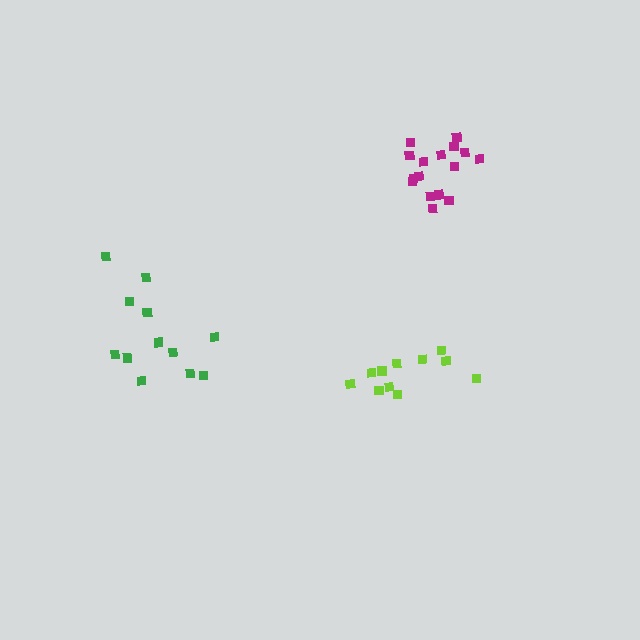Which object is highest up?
The magenta cluster is topmost.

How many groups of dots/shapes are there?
There are 3 groups.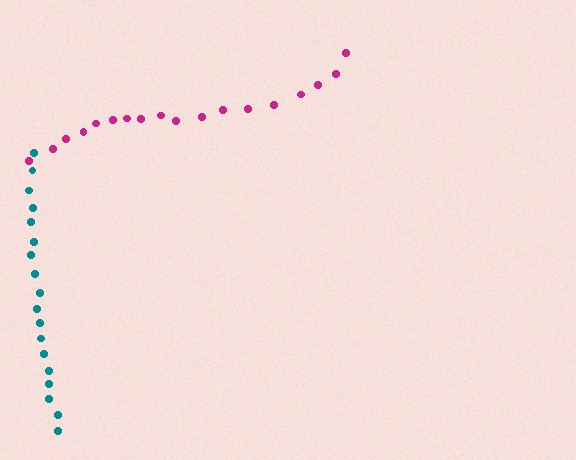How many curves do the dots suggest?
There are 2 distinct paths.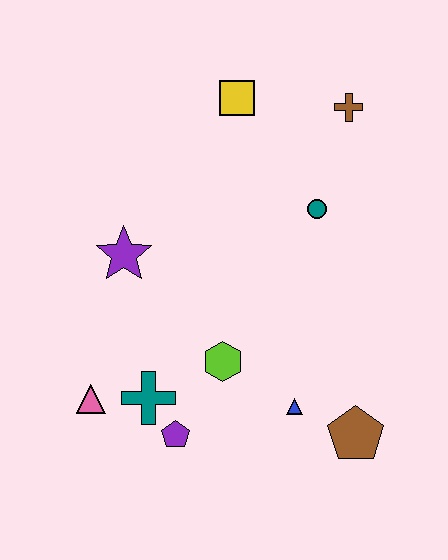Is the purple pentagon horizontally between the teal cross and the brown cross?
Yes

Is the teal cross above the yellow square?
No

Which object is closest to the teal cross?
The purple pentagon is closest to the teal cross.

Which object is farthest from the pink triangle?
The brown cross is farthest from the pink triangle.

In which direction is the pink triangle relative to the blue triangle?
The pink triangle is to the left of the blue triangle.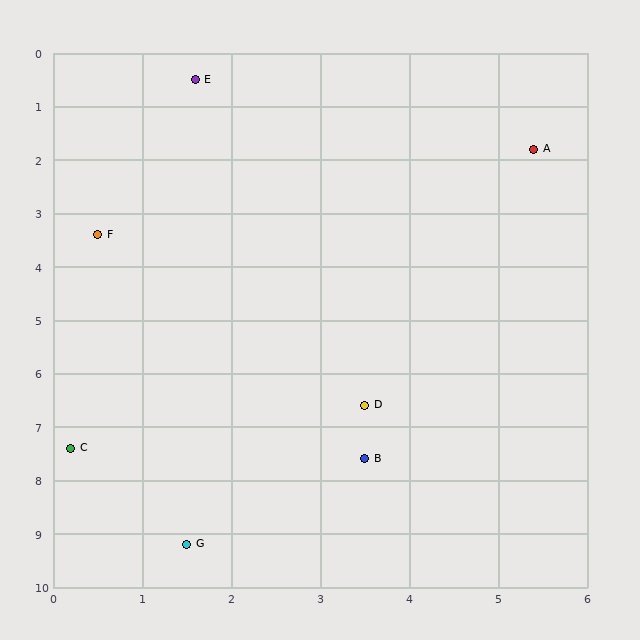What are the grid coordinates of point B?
Point B is at approximately (3.5, 7.6).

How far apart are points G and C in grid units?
Points G and C are about 2.2 grid units apart.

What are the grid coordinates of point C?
Point C is at approximately (0.2, 7.4).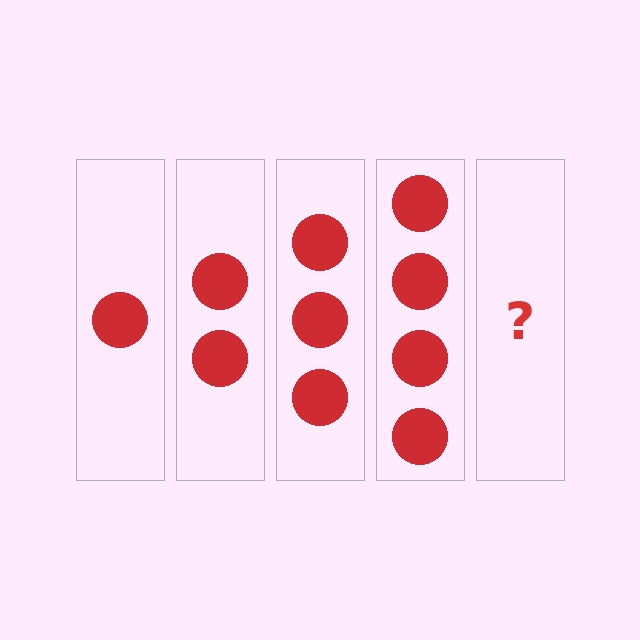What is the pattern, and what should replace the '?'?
The pattern is that each step adds one more circle. The '?' should be 5 circles.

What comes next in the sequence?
The next element should be 5 circles.